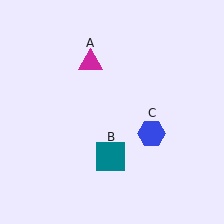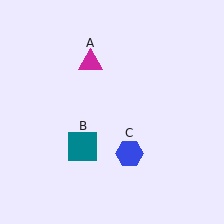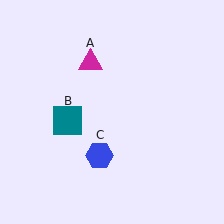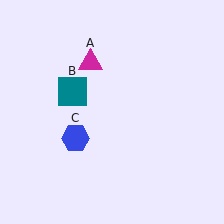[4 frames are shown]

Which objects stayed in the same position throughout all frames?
Magenta triangle (object A) remained stationary.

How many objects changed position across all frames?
2 objects changed position: teal square (object B), blue hexagon (object C).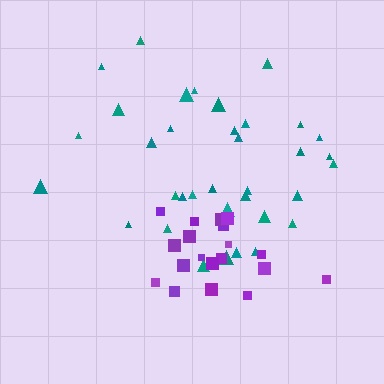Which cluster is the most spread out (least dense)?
Teal.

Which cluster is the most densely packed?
Purple.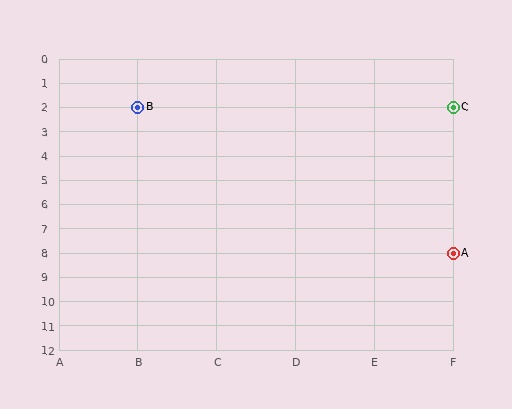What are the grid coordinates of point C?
Point C is at grid coordinates (F, 2).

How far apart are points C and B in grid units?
Points C and B are 4 columns apart.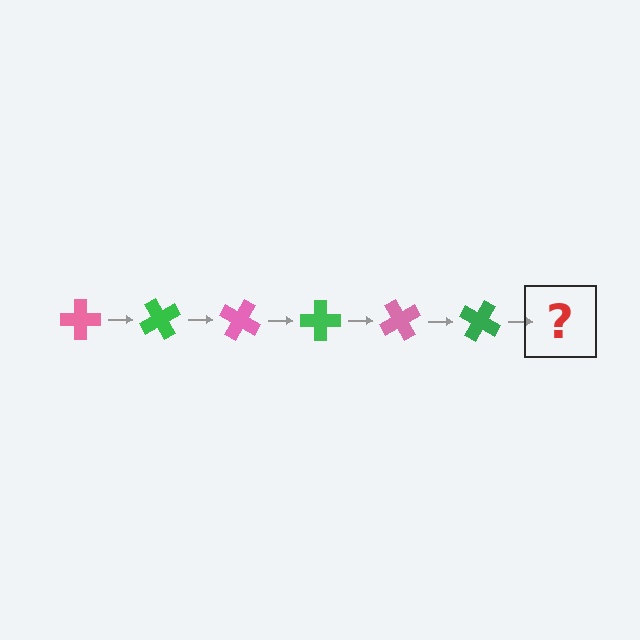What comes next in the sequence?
The next element should be a pink cross, rotated 360 degrees from the start.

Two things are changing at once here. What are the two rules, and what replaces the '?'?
The two rules are that it rotates 60 degrees each step and the color cycles through pink and green. The '?' should be a pink cross, rotated 360 degrees from the start.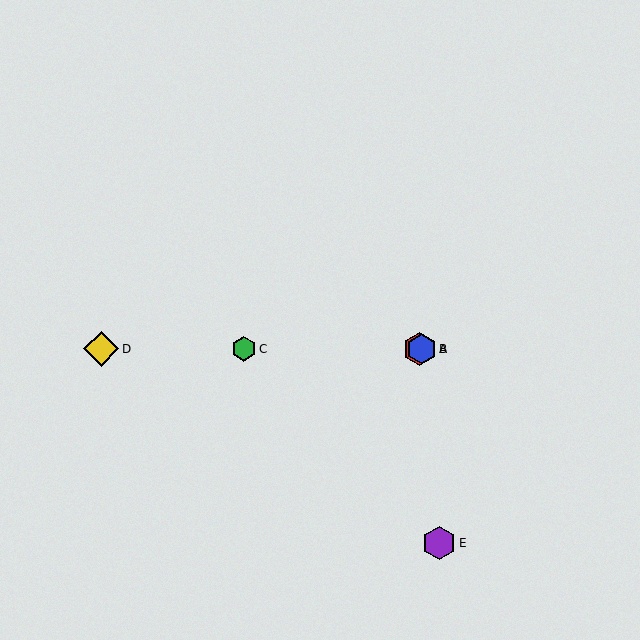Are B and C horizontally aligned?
Yes, both are at y≈349.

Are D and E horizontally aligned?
No, D is at y≈349 and E is at y≈543.